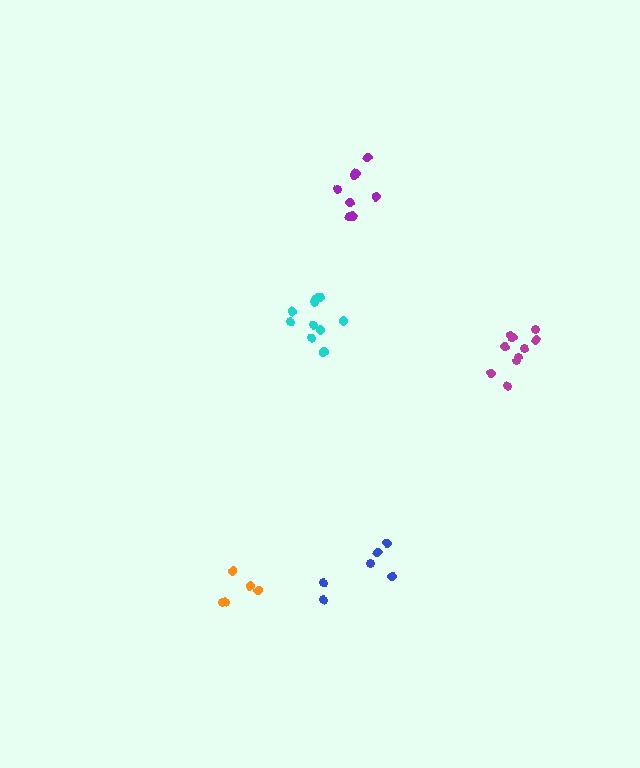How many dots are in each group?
Group 1: 6 dots, Group 2: 8 dots, Group 3: 10 dots, Group 4: 10 dots, Group 5: 5 dots (39 total).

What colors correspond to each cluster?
The clusters are colored: blue, purple, cyan, magenta, orange.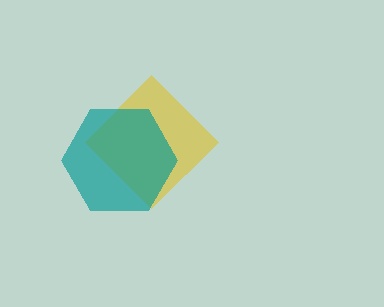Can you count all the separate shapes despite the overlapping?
Yes, there are 2 separate shapes.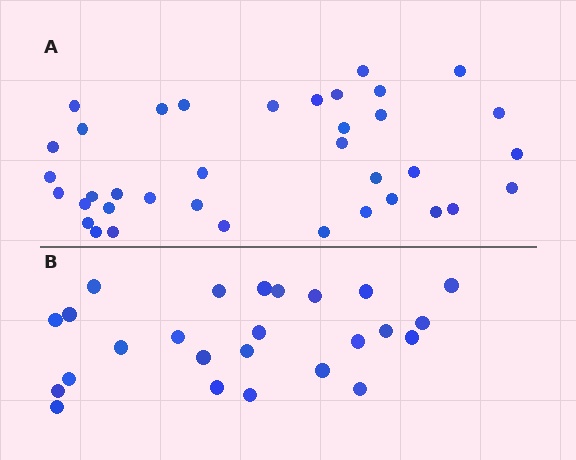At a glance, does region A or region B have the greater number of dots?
Region A (the top region) has more dots.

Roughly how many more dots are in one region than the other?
Region A has roughly 12 or so more dots than region B.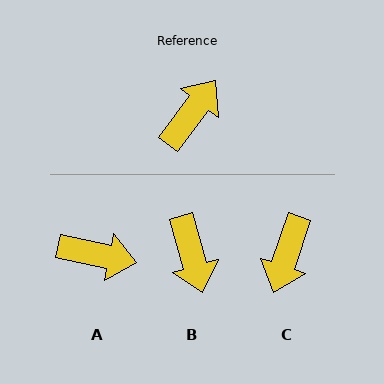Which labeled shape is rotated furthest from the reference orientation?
C, about 162 degrees away.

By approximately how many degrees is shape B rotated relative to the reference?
Approximately 128 degrees clockwise.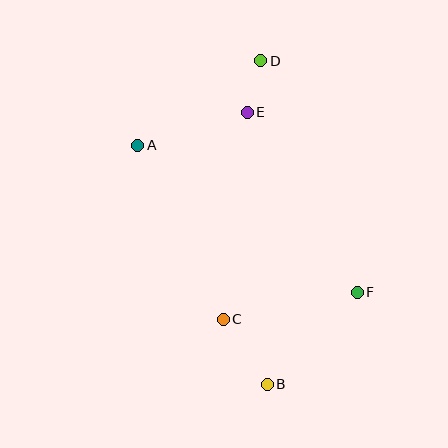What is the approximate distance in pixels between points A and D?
The distance between A and D is approximately 149 pixels.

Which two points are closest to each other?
Points D and E are closest to each other.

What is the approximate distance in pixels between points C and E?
The distance between C and E is approximately 208 pixels.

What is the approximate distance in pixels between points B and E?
The distance between B and E is approximately 273 pixels.